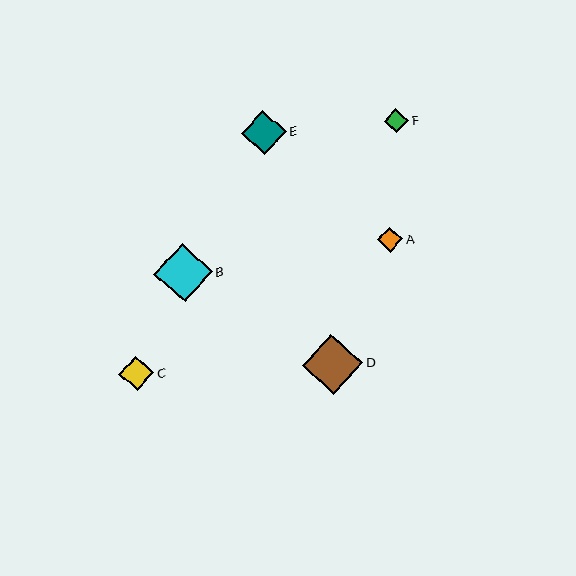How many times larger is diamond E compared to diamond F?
Diamond E is approximately 1.9 times the size of diamond F.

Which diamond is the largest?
Diamond D is the largest with a size of approximately 60 pixels.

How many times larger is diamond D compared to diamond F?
Diamond D is approximately 2.5 times the size of diamond F.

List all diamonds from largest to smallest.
From largest to smallest: D, B, E, C, A, F.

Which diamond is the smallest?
Diamond F is the smallest with a size of approximately 24 pixels.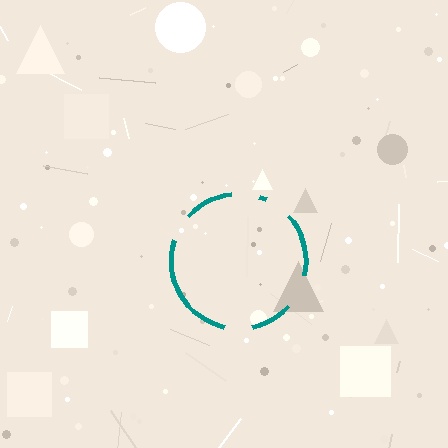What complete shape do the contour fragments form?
The contour fragments form a circle.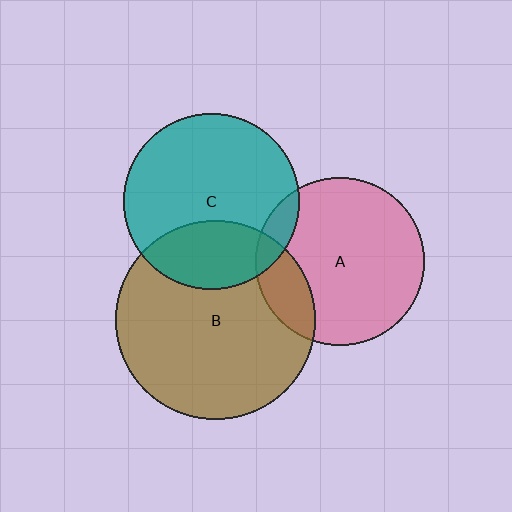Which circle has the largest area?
Circle B (brown).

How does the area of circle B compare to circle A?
Approximately 1.4 times.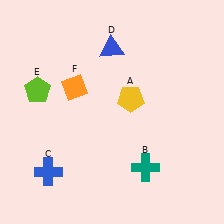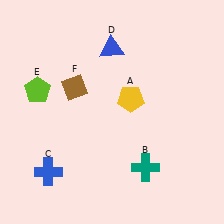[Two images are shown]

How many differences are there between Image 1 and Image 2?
There is 1 difference between the two images.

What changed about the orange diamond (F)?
In Image 1, F is orange. In Image 2, it changed to brown.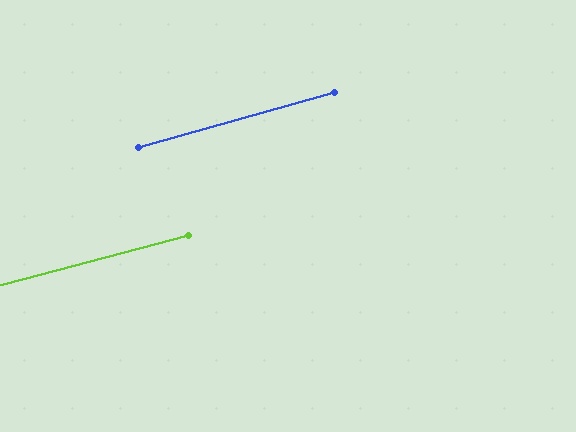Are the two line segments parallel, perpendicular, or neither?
Parallel — their directions differ by only 1.3°.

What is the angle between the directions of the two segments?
Approximately 1 degree.